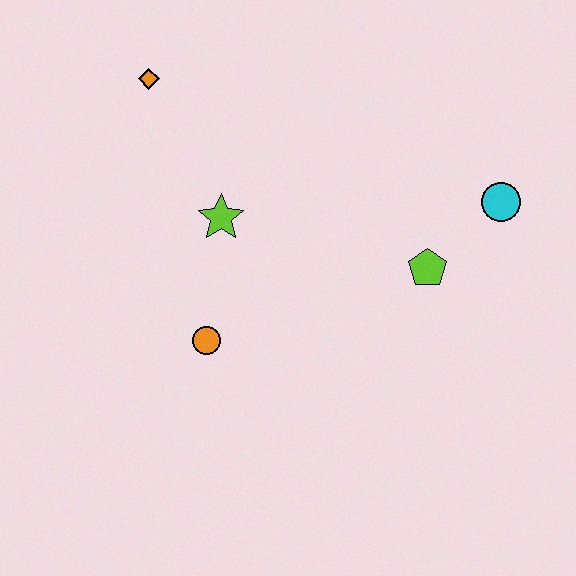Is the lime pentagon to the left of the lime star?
No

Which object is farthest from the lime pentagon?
The orange diamond is farthest from the lime pentagon.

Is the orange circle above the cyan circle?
No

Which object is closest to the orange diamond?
The lime star is closest to the orange diamond.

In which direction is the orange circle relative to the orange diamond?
The orange circle is below the orange diamond.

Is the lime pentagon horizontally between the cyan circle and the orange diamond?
Yes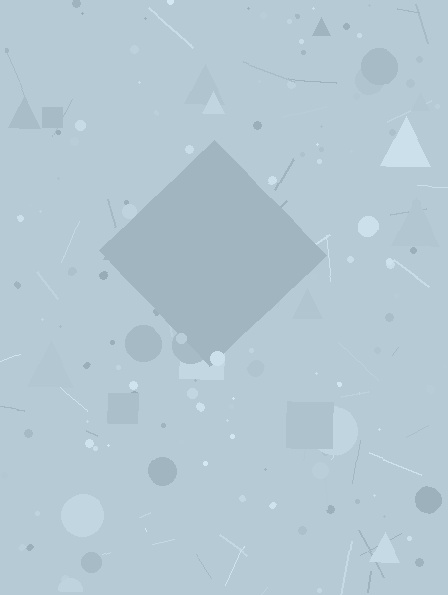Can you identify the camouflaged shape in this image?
The camouflaged shape is a diamond.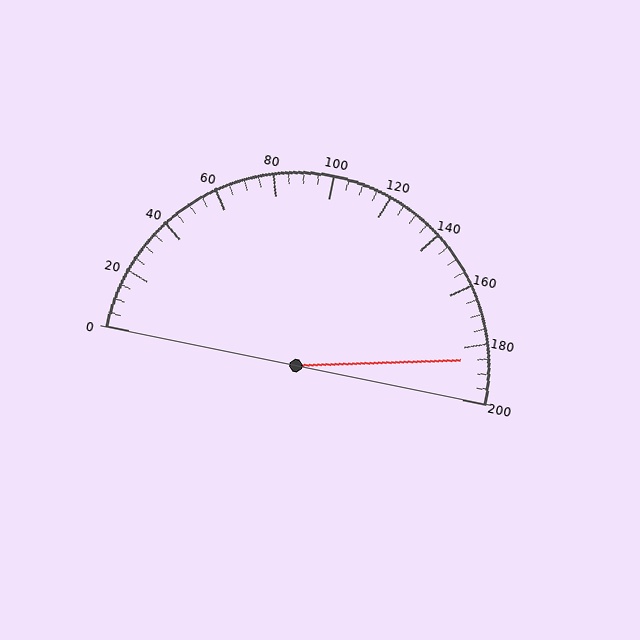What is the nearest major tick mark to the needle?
The nearest major tick mark is 180.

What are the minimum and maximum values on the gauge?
The gauge ranges from 0 to 200.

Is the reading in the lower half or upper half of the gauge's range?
The reading is in the upper half of the range (0 to 200).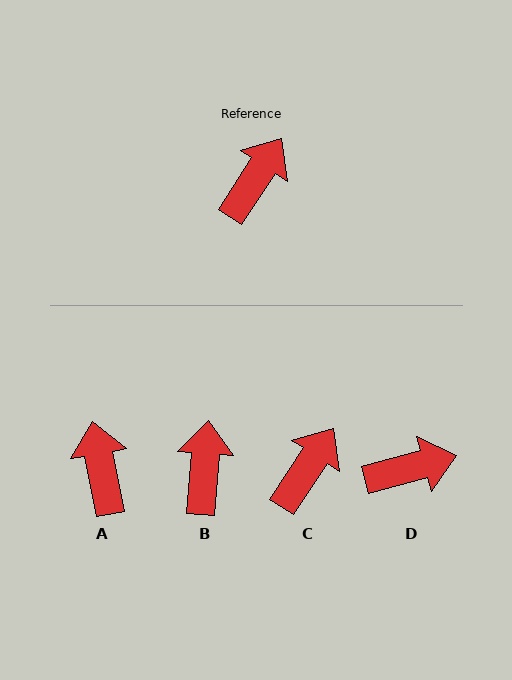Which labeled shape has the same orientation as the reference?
C.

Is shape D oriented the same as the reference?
No, it is off by about 42 degrees.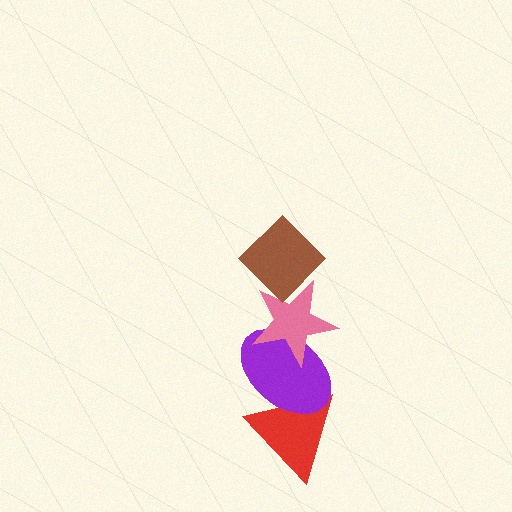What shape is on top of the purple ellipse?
The pink star is on top of the purple ellipse.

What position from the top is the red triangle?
The red triangle is 4th from the top.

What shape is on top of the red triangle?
The purple ellipse is on top of the red triangle.